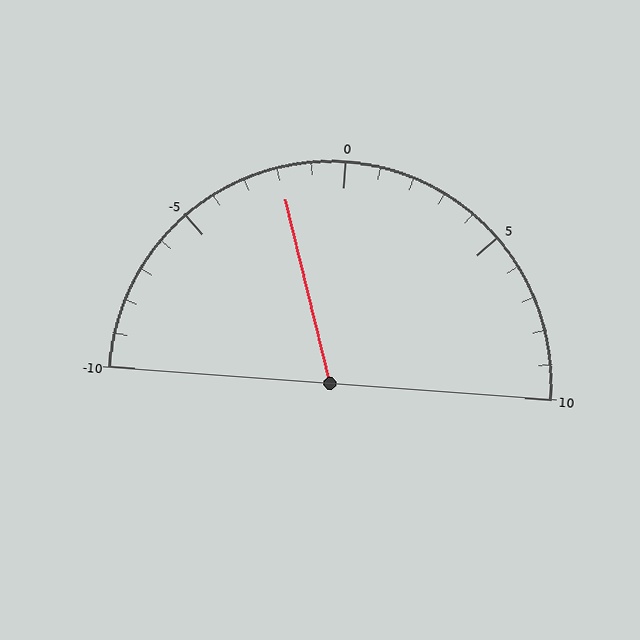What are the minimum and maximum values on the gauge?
The gauge ranges from -10 to 10.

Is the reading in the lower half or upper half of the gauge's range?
The reading is in the lower half of the range (-10 to 10).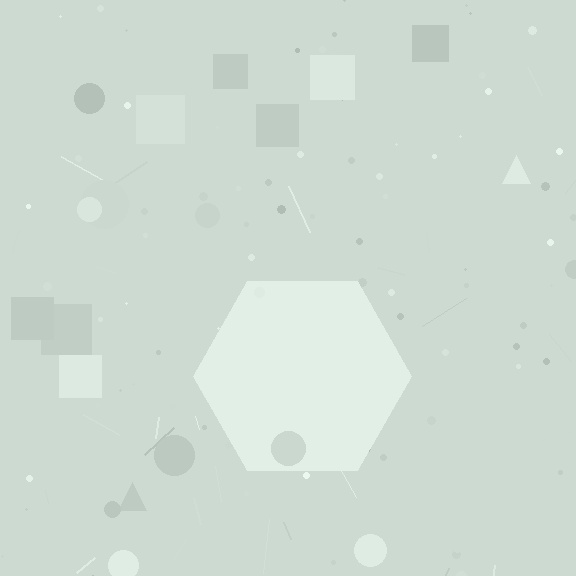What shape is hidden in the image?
A hexagon is hidden in the image.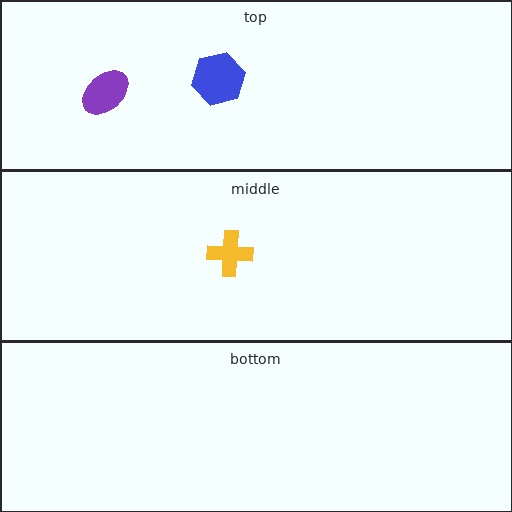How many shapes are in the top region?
2.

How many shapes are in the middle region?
1.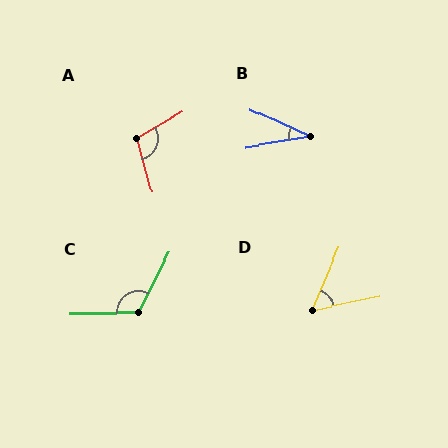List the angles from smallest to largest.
B (34°), D (55°), A (105°), C (118°).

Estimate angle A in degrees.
Approximately 105 degrees.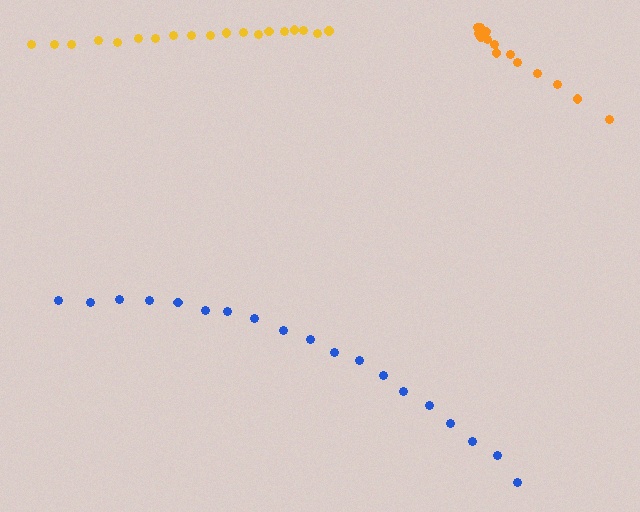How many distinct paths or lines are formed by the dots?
There are 3 distinct paths.